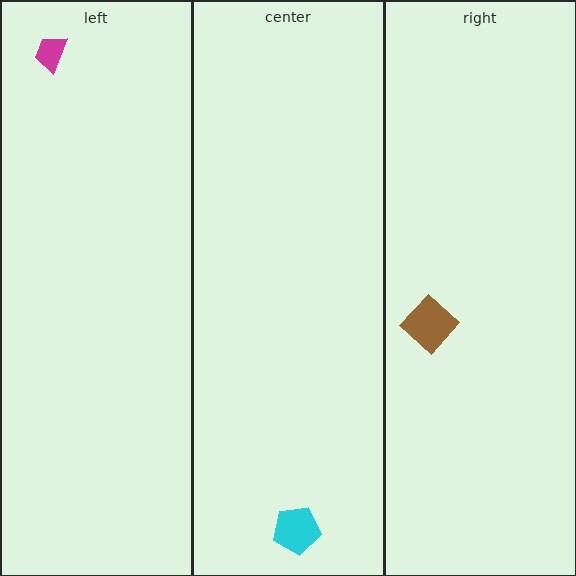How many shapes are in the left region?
1.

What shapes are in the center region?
The cyan pentagon.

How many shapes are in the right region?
1.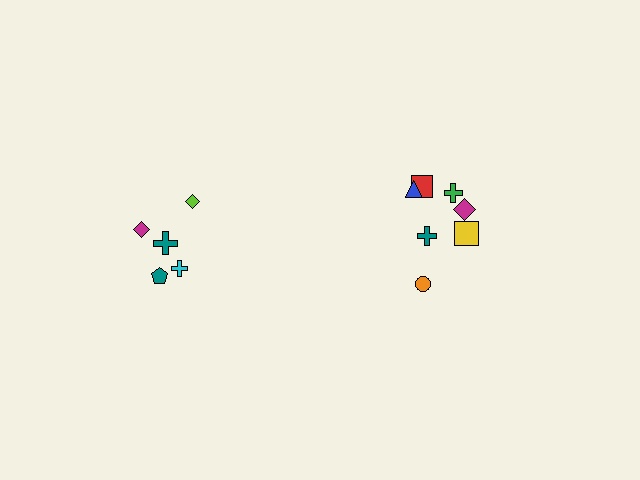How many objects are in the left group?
There are 5 objects.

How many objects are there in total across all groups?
There are 12 objects.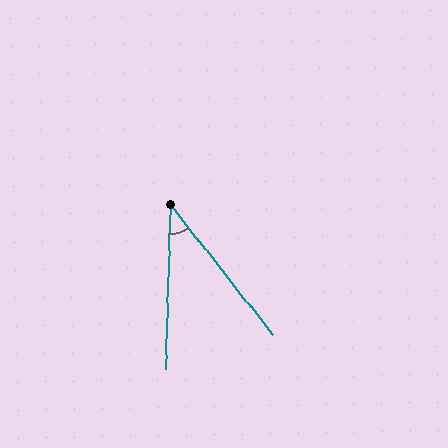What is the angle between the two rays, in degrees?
Approximately 40 degrees.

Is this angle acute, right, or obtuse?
It is acute.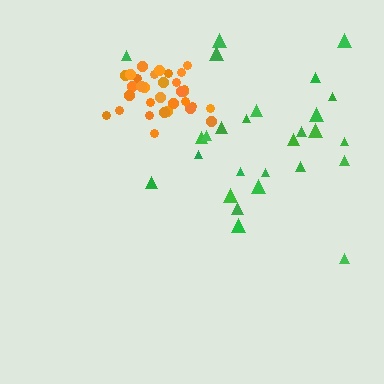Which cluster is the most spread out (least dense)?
Green.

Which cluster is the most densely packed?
Orange.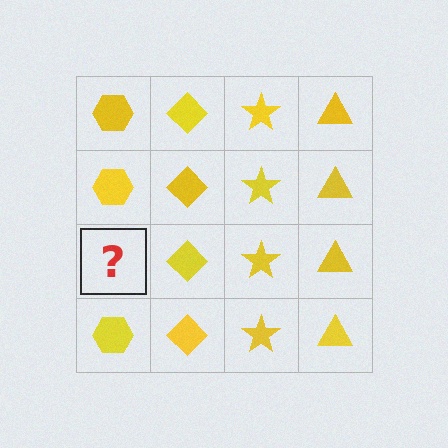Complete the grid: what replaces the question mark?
The question mark should be replaced with a yellow hexagon.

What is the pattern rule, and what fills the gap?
The rule is that each column has a consistent shape. The gap should be filled with a yellow hexagon.